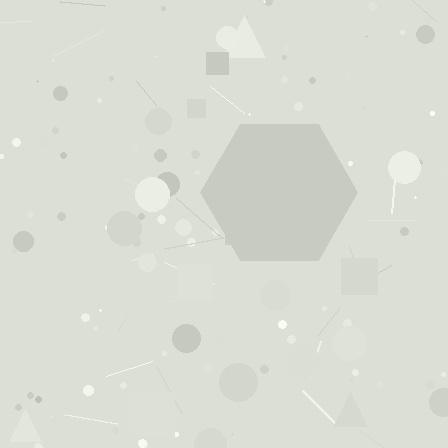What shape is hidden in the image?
A hexagon is hidden in the image.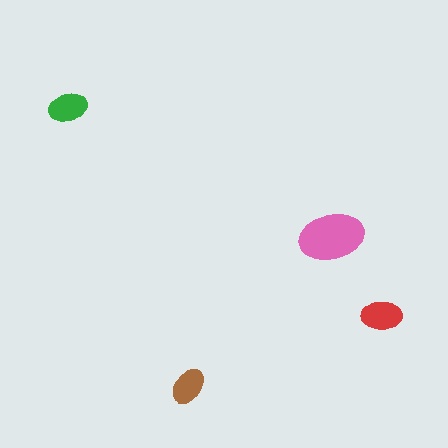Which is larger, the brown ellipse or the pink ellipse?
The pink one.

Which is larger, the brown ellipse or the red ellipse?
The red one.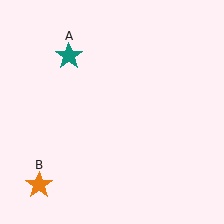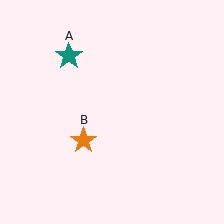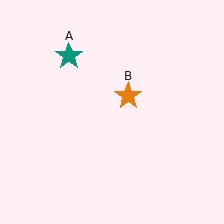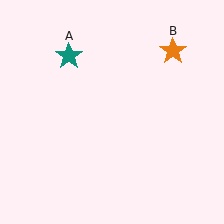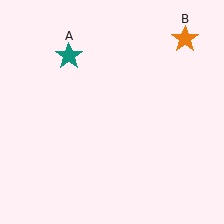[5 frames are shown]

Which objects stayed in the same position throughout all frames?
Teal star (object A) remained stationary.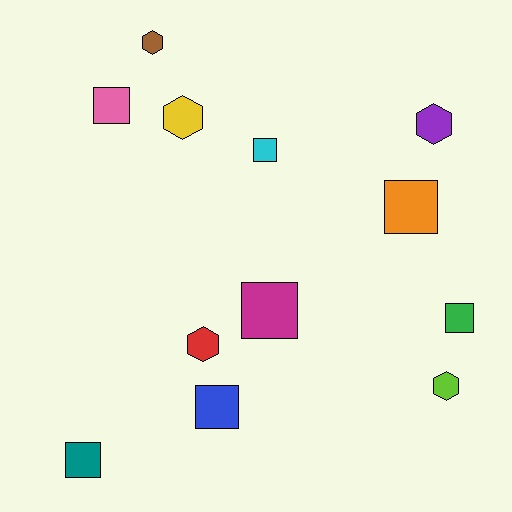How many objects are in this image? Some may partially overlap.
There are 12 objects.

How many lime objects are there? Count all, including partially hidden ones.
There is 1 lime object.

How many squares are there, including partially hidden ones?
There are 7 squares.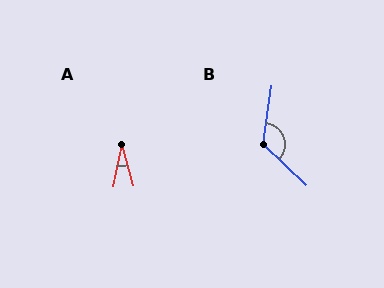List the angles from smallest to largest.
A (27°), B (125°).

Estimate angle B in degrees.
Approximately 125 degrees.